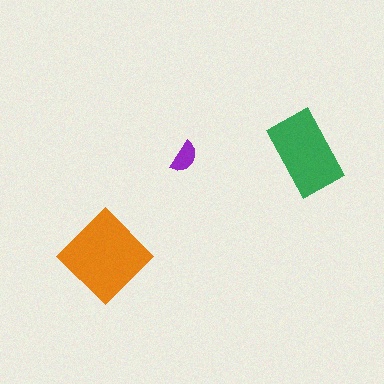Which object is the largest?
The orange diamond.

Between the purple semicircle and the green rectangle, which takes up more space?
The green rectangle.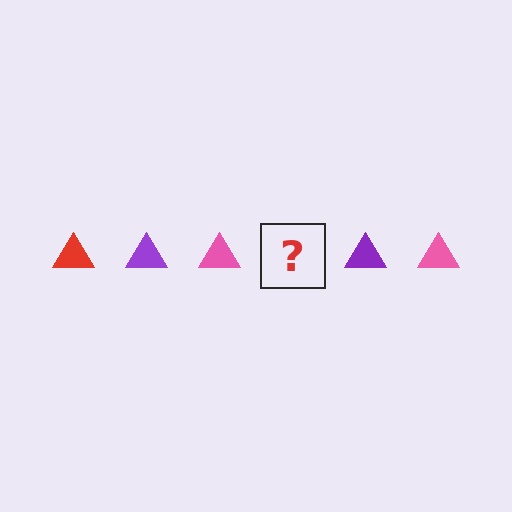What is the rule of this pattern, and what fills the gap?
The rule is that the pattern cycles through red, purple, pink triangles. The gap should be filled with a red triangle.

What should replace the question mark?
The question mark should be replaced with a red triangle.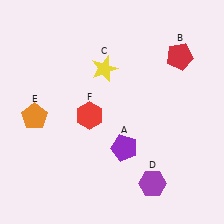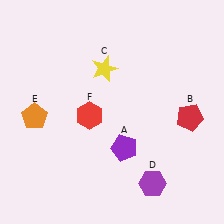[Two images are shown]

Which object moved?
The red pentagon (B) moved down.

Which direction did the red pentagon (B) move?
The red pentagon (B) moved down.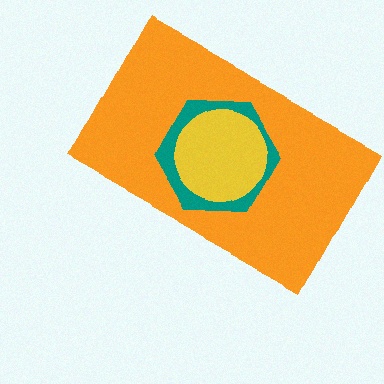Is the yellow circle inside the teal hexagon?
Yes.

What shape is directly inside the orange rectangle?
The teal hexagon.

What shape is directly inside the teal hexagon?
The yellow circle.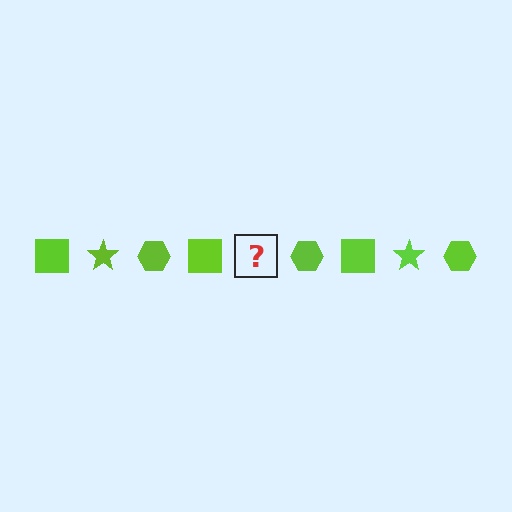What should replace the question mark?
The question mark should be replaced with a lime star.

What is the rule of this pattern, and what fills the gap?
The rule is that the pattern cycles through square, star, hexagon shapes in lime. The gap should be filled with a lime star.